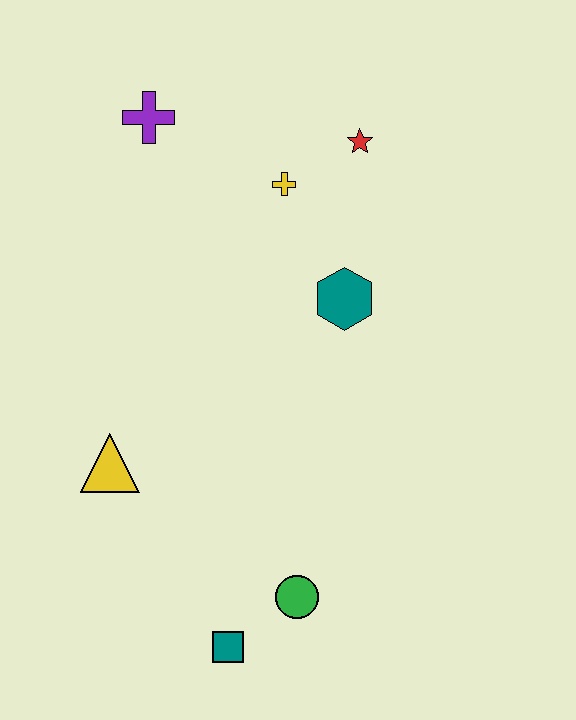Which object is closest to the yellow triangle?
The teal square is closest to the yellow triangle.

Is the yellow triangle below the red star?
Yes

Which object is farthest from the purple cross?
The teal square is farthest from the purple cross.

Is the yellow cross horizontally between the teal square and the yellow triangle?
No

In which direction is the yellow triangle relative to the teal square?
The yellow triangle is above the teal square.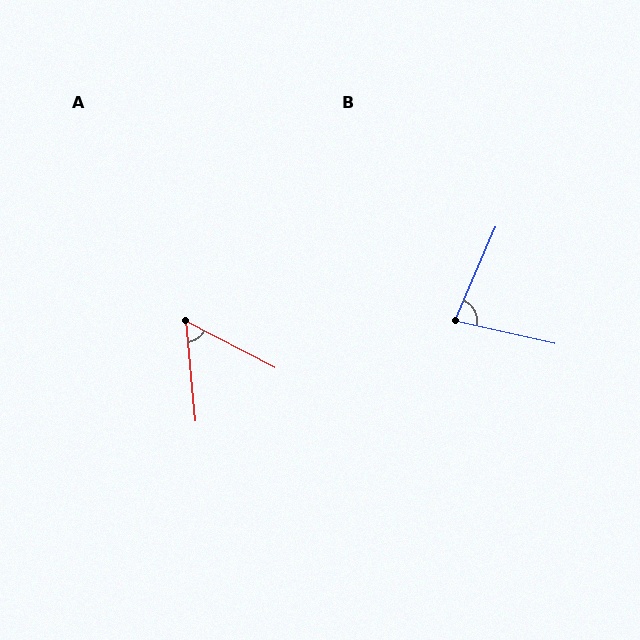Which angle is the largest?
B, at approximately 79 degrees.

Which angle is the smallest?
A, at approximately 57 degrees.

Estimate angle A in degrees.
Approximately 57 degrees.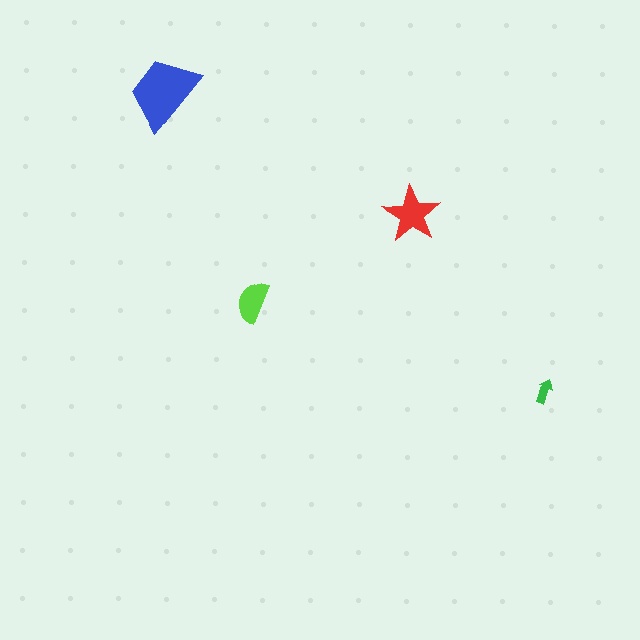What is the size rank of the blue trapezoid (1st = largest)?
1st.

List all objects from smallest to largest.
The green arrow, the lime semicircle, the red star, the blue trapezoid.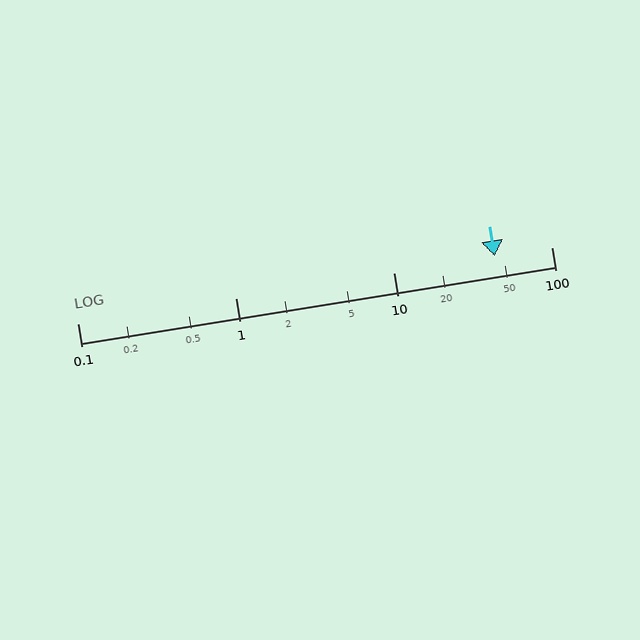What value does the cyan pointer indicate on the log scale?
The pointer indicates approximately 44.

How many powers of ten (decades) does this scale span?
The scale spans 3 decades, from 0.1 to 100.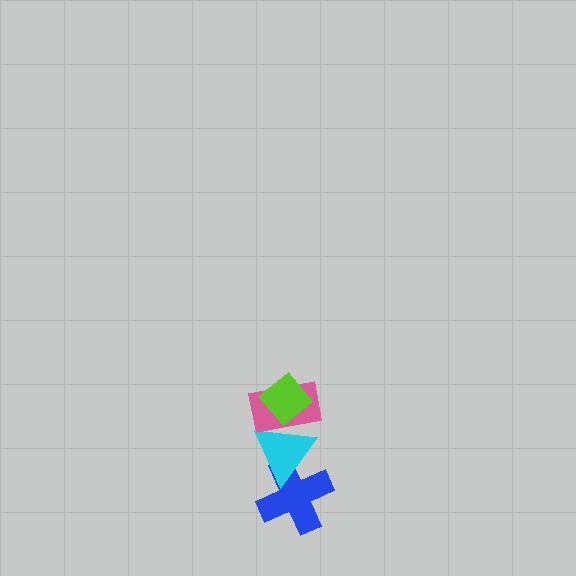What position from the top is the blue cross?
The blue cross is 4th from the top.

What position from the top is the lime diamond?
The lime diamond is 1st from the top.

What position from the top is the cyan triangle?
The cyan triangle is 3rd from the top.